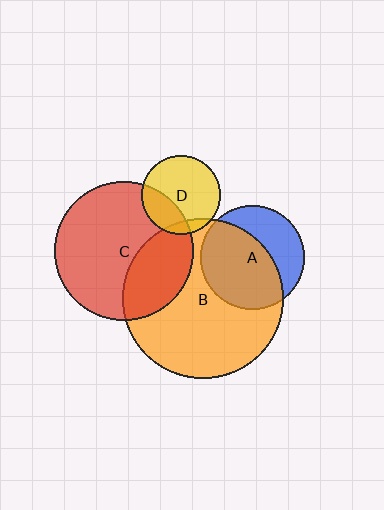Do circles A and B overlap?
Yes.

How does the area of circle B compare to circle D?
Approximately 4.1 times.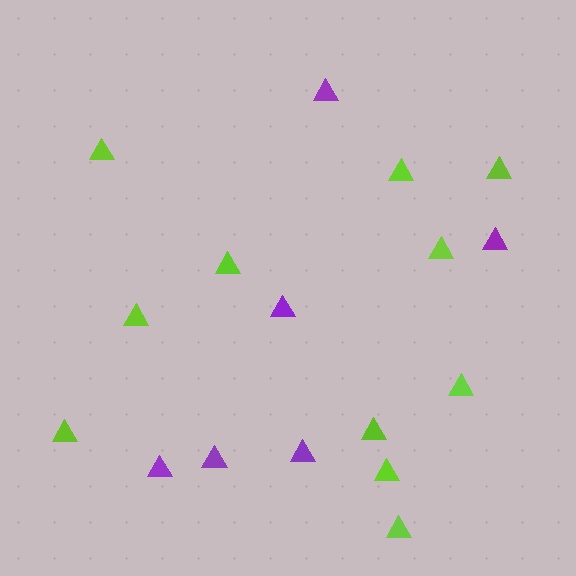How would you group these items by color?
There are 2 groups: one group of lime triangles (11) and one group of purple triangles (6).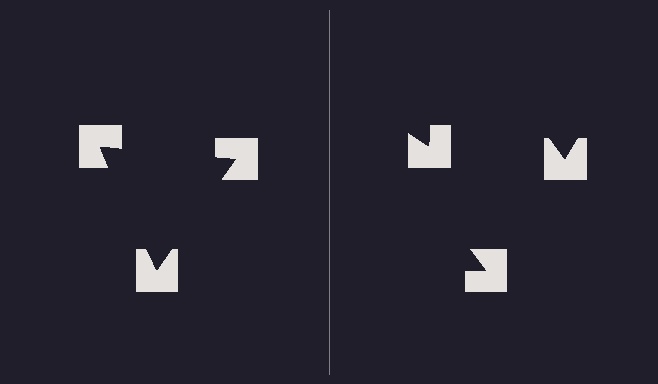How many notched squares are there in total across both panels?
6 — 3 on each side.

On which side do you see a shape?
An illusory triangle appears on the left side. On the right side the wedge cuts are rotated, so no coherent shape forms.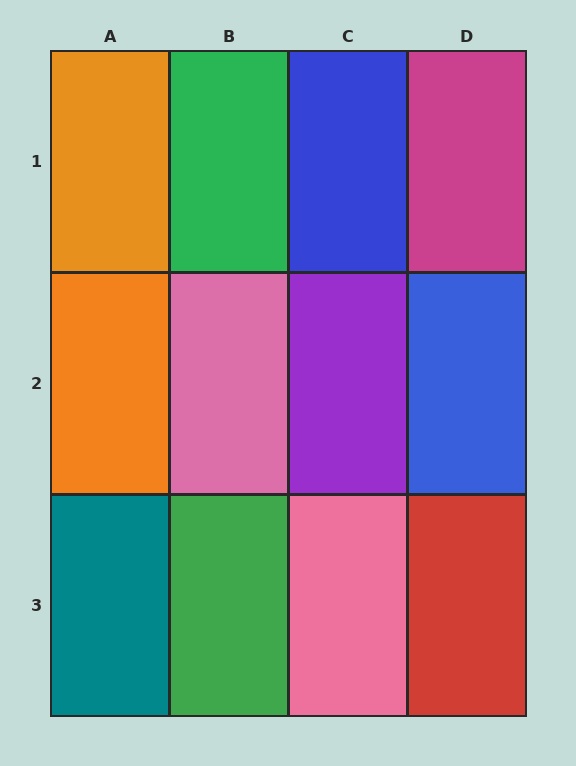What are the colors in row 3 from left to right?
Teal, green, pink, red.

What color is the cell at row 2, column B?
Pink.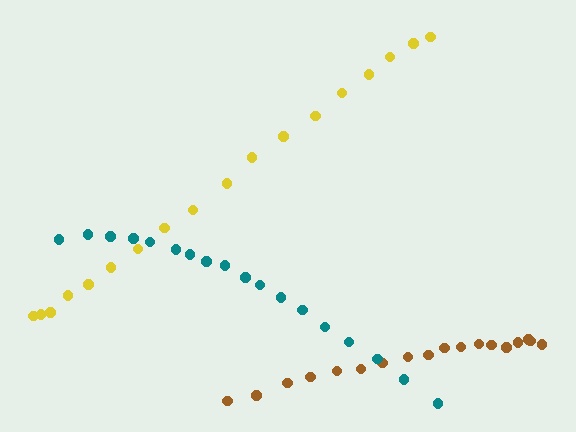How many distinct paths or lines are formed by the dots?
There are 3 distinct paths.